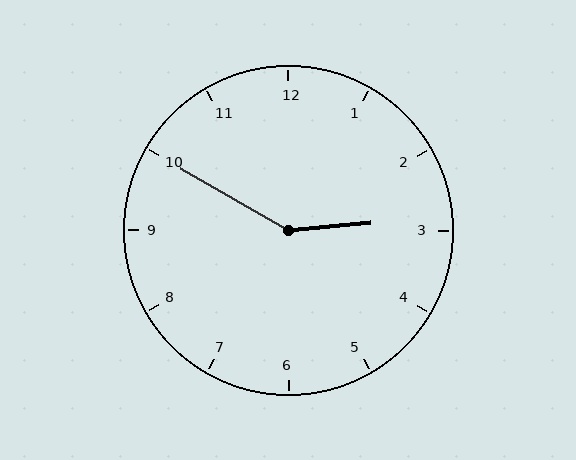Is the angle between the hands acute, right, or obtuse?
It is obtuse.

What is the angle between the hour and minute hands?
Approximately 145 degrees.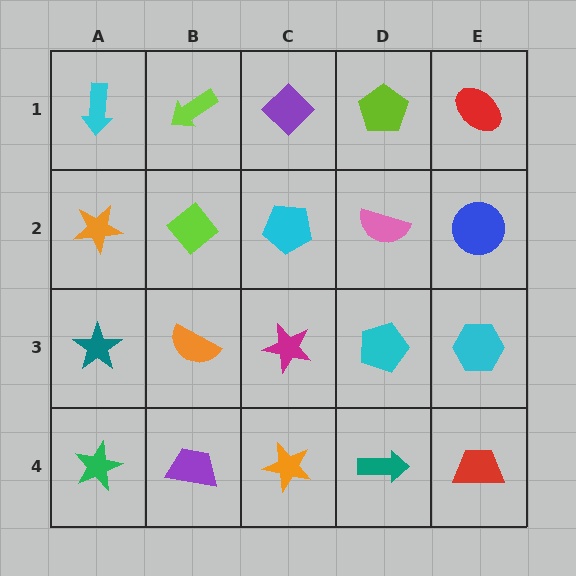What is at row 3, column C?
A magenta star.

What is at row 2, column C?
A cyan pentagon.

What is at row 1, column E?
A red ellipse.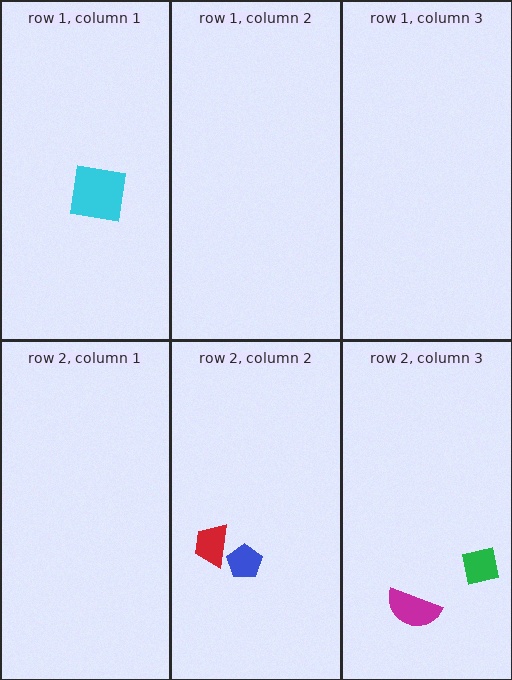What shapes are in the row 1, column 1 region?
The cyan square.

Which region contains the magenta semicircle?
The row 2, column 3 region.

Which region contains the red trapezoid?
The row 2, column 2 region.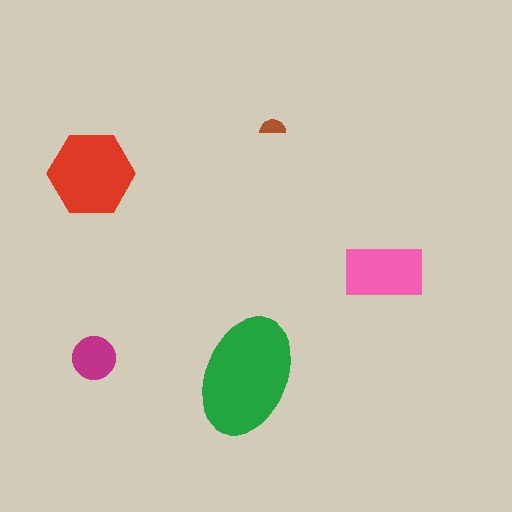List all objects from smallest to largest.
The brown semicircle, the magenta circle, the pink rectangle, the red hexagon, the green ellipse.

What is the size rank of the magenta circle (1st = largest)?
4th.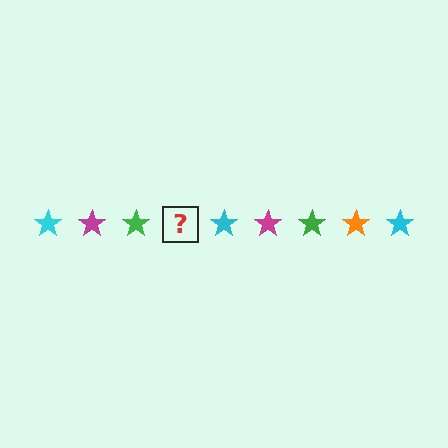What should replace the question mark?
The question mark should be replaced with an orange star.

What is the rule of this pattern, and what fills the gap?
The rule is that the pattern cycles through cyan, magenta, green, orange stars. The gap should be filled with an orange star.